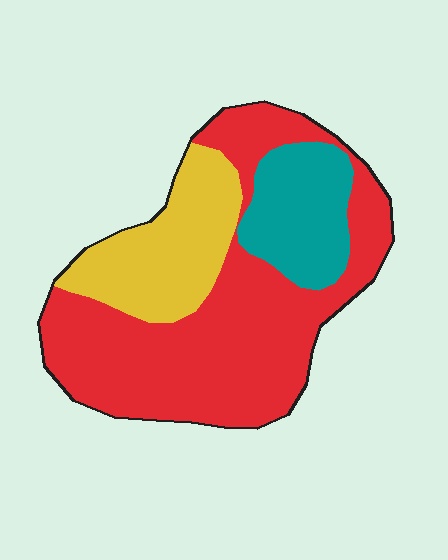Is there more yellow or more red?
Red.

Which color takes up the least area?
Teal, at roughly 15%.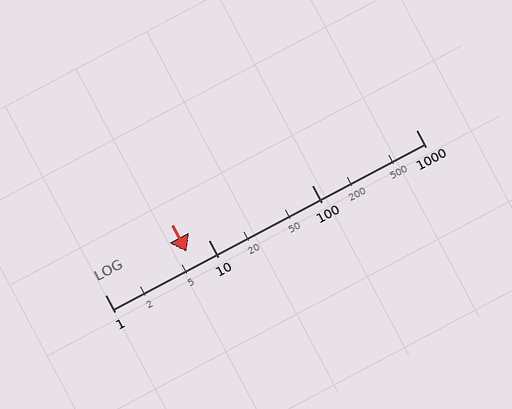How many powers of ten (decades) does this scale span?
The scale spans 3 decades, from 1 to 1000.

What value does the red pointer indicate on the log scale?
The pointer indicates approximately 6.2.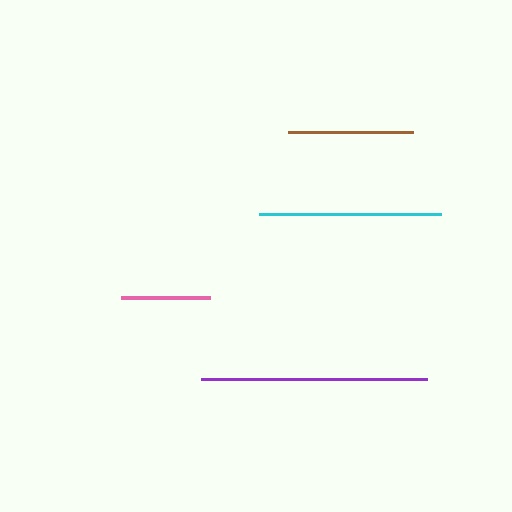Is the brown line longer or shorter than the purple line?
The purple line is longer than the brown line.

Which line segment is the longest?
The purple line is the longest at approximately 226 pixels.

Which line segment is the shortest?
The pink line is the shortest at approximately 89 pixels.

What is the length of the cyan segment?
The cyan segment is approximately 182 pixels long.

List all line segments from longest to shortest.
From longest to shortest: purple, cyan, brown, pink.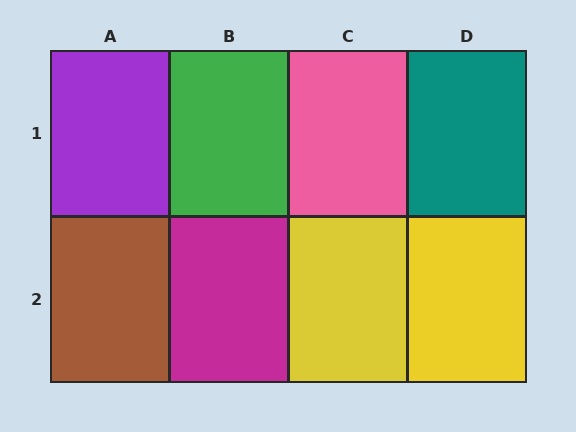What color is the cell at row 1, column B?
Green.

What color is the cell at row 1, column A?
Purple.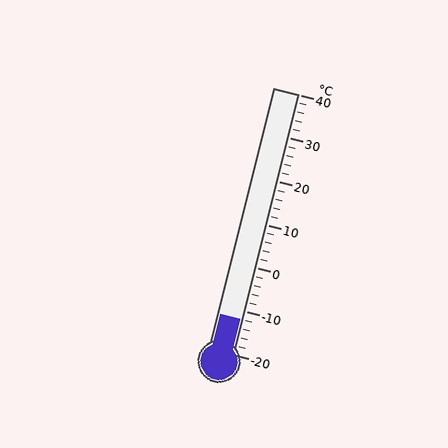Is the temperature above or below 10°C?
The temperature is below 10°C.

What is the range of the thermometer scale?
The thermometer scale ranges from -20°C to 40°C.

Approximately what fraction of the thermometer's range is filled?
The thermometer is filled to approximately 15% of its range.